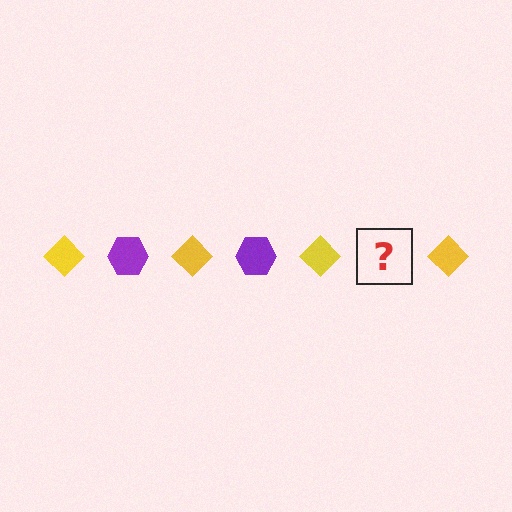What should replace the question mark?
The question mark should be replaced with a purple hexagon.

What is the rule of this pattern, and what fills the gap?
The rule is that the pattern alternates between yellow diamond and purple hexagon. The gap should be filled with a purple hexagon.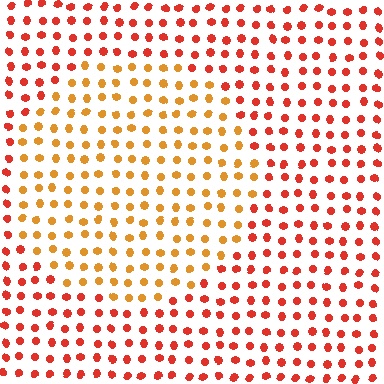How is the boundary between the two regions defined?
The boundary is defined purely by a slight shift in hue (about 33 degrees). Spacing, size, and orientation are identical on both sides.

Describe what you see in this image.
The image is filled with small red elements in a uniform arrangement. A circle-shaped region is visible where the elements are tinted to a slightly different hue, forming a subtle color boundary.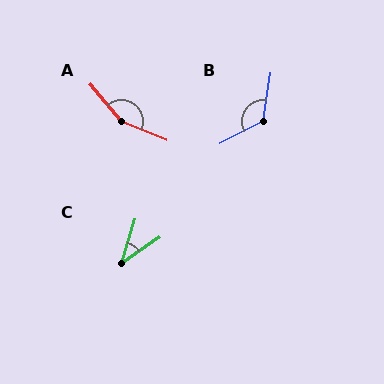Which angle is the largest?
A, at approximately 152 degrees.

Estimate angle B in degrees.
Approximately 127 degrees.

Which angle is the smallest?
C, at approximately 38 degrees.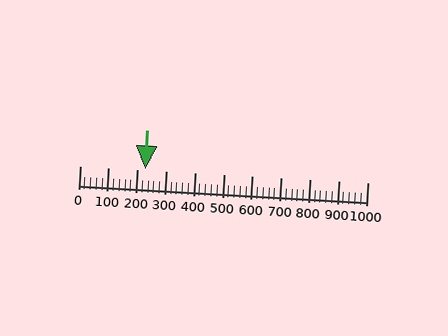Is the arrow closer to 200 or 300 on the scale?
The arrow is closer to 200.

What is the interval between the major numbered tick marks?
The major tick marks are spaced 100 units apart.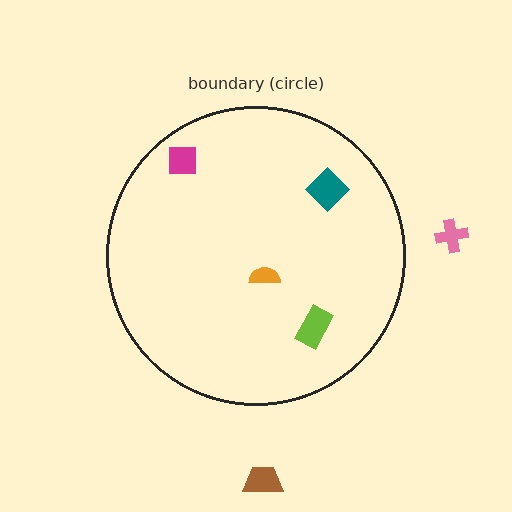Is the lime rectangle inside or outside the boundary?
Inside.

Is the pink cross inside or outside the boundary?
Outside.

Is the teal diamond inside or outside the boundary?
Inside.